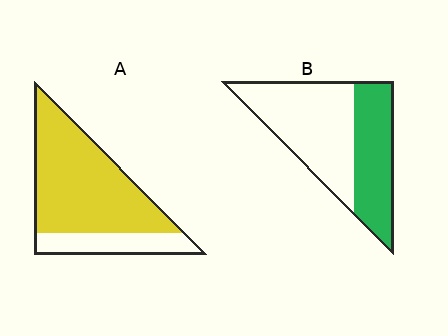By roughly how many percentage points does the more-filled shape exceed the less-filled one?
By roughly 35 percentage points (A over B).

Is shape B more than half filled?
No.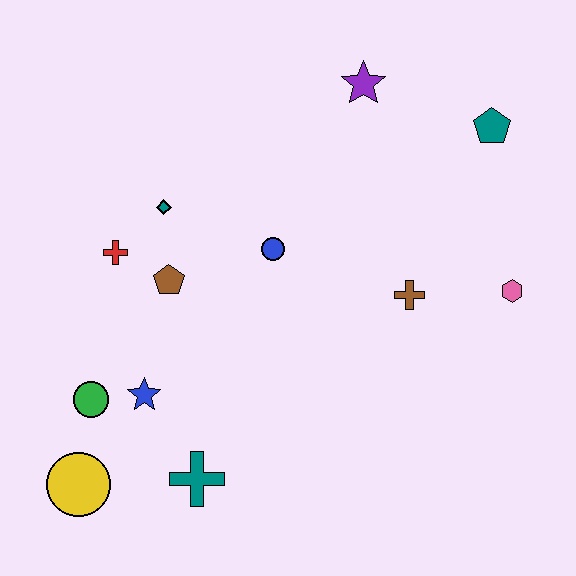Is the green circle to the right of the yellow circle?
Yes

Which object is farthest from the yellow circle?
The teal pentagon is farthest from the yellow circle.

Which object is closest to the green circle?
The blue star is closest to the green circle.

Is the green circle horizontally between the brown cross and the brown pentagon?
No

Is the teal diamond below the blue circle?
No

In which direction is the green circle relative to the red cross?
The green circle is below the red cross.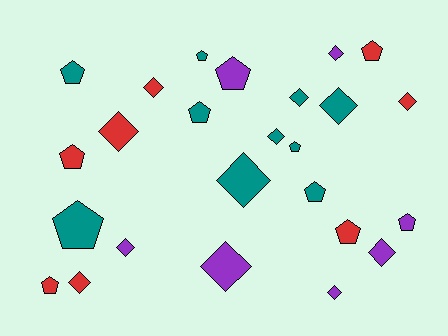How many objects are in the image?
There are 25 objects.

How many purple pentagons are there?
There are 2 purple pentagons.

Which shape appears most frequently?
Diamond, with 13 objects.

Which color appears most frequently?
Teal, with 10 objects.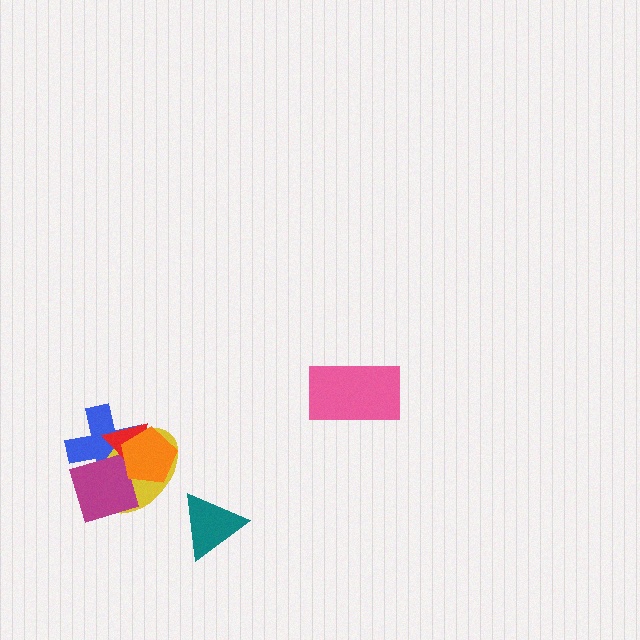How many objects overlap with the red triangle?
4 objects overlap with the red triangle.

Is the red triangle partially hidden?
Yes, it is partially covered by another shape.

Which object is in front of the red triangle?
The orange pentagon is in front of the red triangle.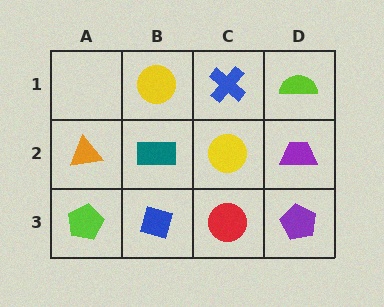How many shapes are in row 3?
4 shapes.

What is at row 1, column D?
A lime semicircle.